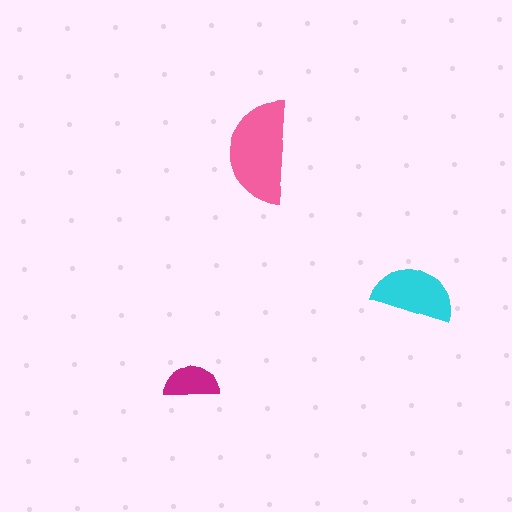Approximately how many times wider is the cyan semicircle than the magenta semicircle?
About 1.5 times wider.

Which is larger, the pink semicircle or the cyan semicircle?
The pink one.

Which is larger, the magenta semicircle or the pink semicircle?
The pink one.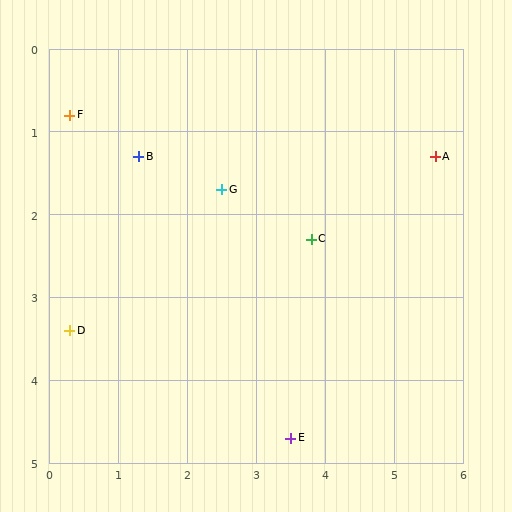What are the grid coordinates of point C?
Point C is at approximately (3.8, 2.3).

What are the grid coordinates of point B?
Point B is at approximately (1.3, 1.3).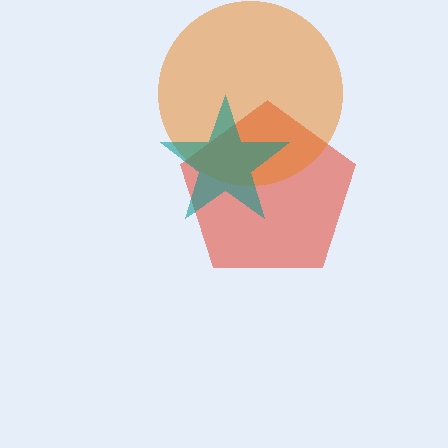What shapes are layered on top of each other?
The layered shapes are: a red pentagon, an orange circle, a teal star.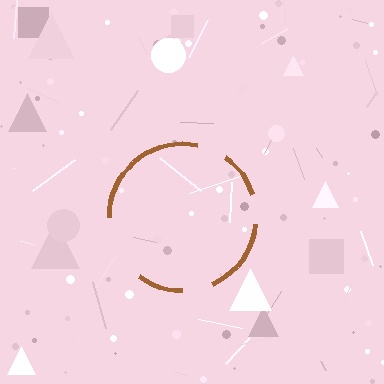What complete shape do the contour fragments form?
The contour fragments form a circle.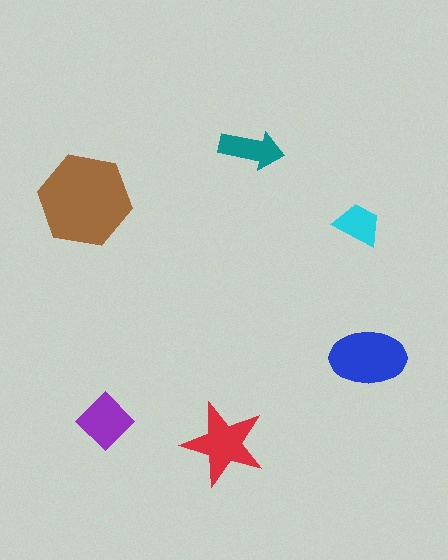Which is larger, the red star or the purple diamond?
The red star.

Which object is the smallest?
The cyan trapezoid.